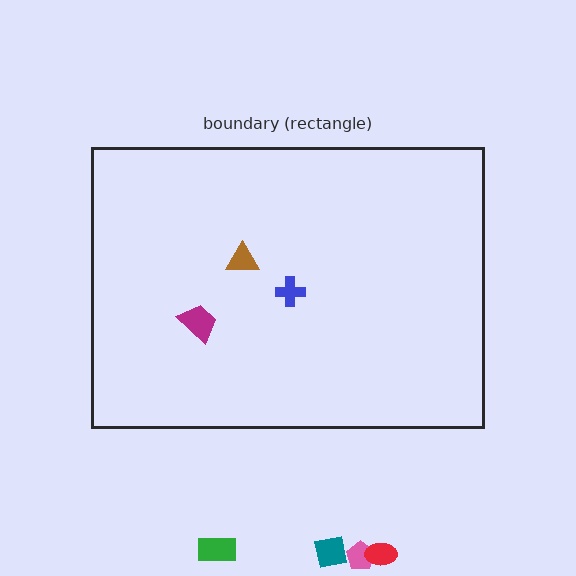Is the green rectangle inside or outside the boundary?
Outside.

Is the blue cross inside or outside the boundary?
Inside.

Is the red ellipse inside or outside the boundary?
Outside.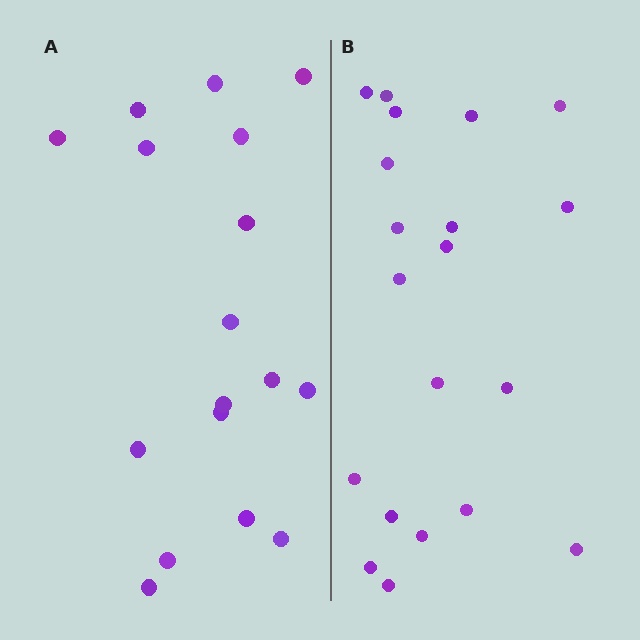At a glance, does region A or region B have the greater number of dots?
Region B (the right region) has more dots.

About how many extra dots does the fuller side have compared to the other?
Region B has just a few more — roughly 2 or 3 more dots than region A.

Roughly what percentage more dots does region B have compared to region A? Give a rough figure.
About 20% more.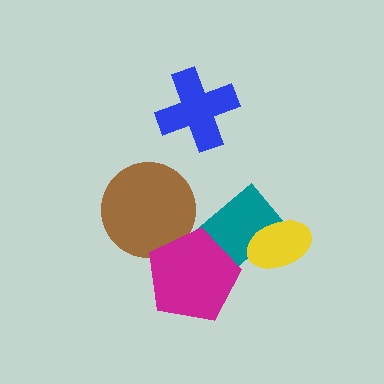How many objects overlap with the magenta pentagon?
2 objects overlap with the magenta pentagon.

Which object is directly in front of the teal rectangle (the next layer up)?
The yellow ellipse is directly in front of the teal rectangle.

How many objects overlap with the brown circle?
1 object overlaps with the brown circle.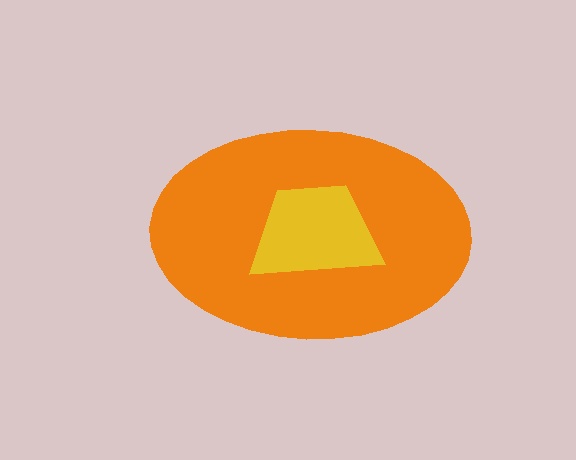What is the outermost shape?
The orange ellipse.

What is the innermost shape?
The yellow trapezoid.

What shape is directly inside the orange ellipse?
The yellow trapezoid.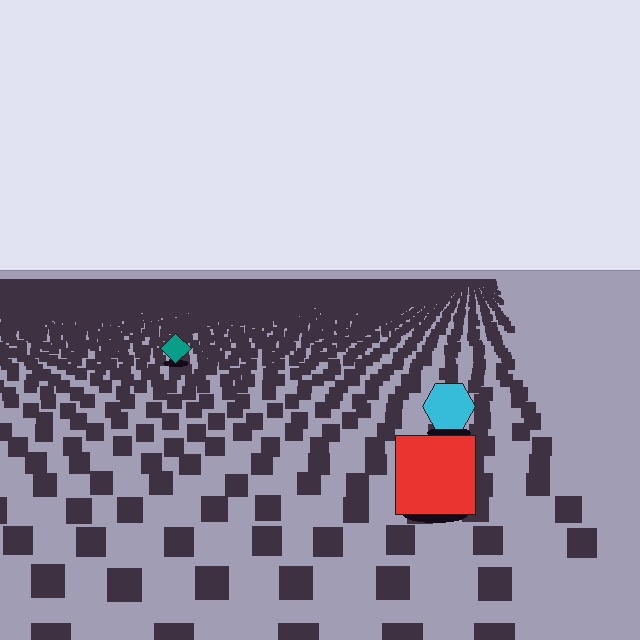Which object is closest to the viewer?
The red square is closest. The texture marks near it are larger and more spread out.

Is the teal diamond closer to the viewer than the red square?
No. The red square is closer — you can tell from the texture gradient: the ground texture is coarser near it.